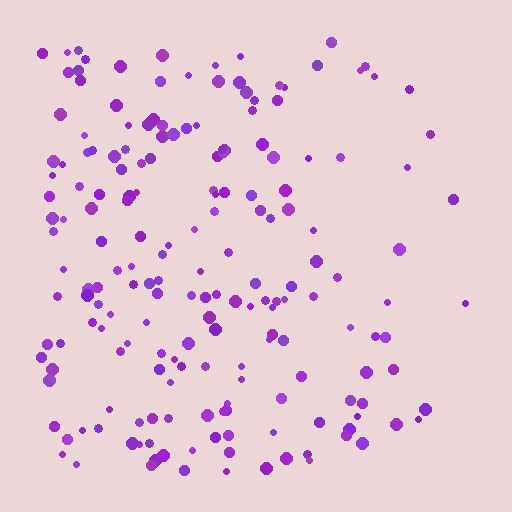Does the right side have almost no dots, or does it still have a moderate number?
Still a moderate number, just noticeably fewer than the left.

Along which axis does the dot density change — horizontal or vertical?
Horizontal.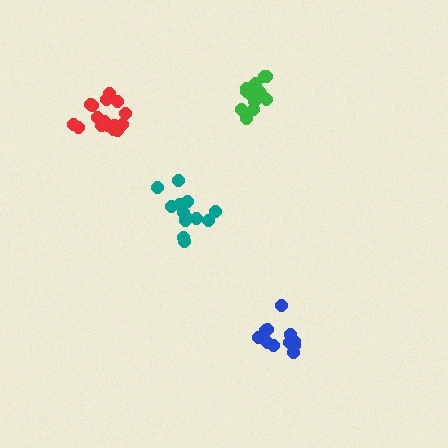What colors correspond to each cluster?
The clusters are colored: green, red, teal, blue.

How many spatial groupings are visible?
There are 4 spatial groupings.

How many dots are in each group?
Group 1: 16 dots, Group 2: 17 dots, Group 3: 13 dots, Group 4: 11 dots (57 total).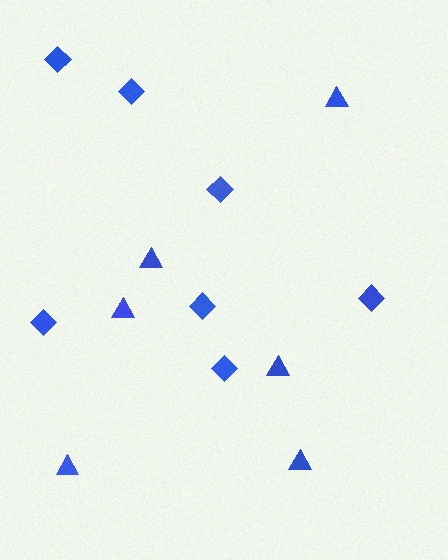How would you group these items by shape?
There are 2 groups: one group of triangles (6) and one group of diamonds (7).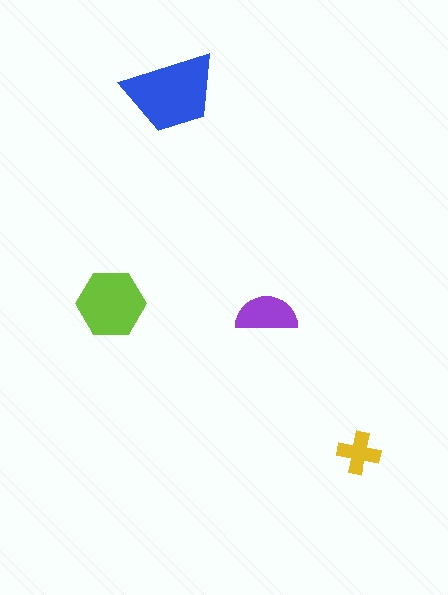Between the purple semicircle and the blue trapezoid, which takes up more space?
The blue trapezoid.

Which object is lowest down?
The yellow cross is bottommost.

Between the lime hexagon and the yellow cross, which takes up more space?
The lime hexagon.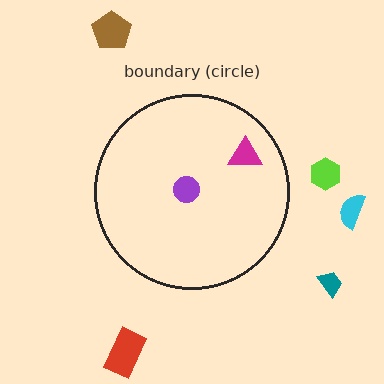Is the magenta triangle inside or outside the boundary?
Inside.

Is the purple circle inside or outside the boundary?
Inside.